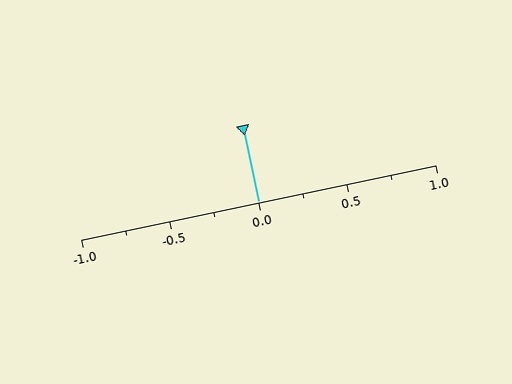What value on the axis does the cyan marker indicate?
The marker indicates approximately 0.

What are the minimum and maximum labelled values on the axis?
The axis runs from -1.0 to 1.0.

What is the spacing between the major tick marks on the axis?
The major ticks are spaced 0.5 apart.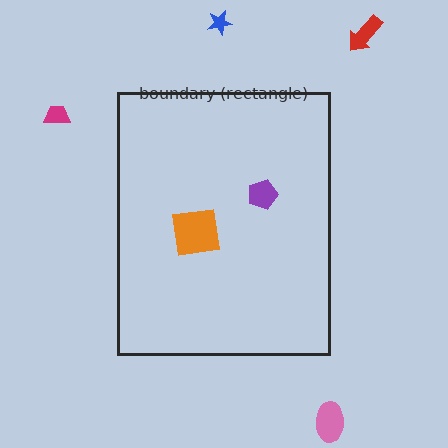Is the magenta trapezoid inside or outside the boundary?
Outside.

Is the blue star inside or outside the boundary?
Outside.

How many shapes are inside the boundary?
2 inside, 4 outside.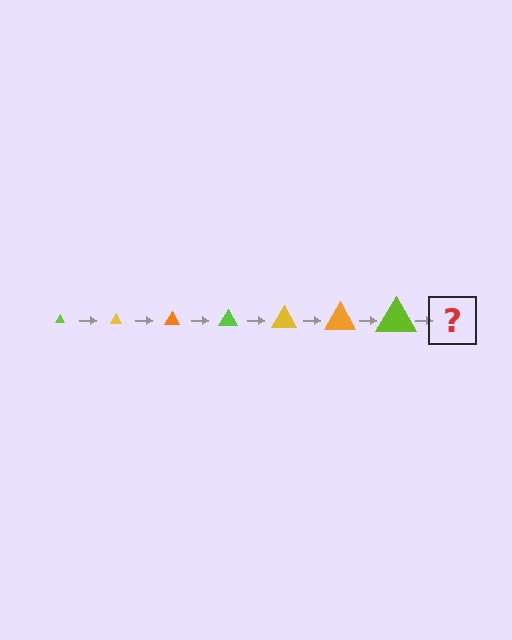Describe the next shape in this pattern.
It should be a yellow triangle, larger than the previous one.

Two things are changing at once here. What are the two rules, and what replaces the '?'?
The two rules are that the triangle grows larger each step and the color cycles through lime, yellow, and orange. The '?' should be a yellow triangle, larger than the previous one.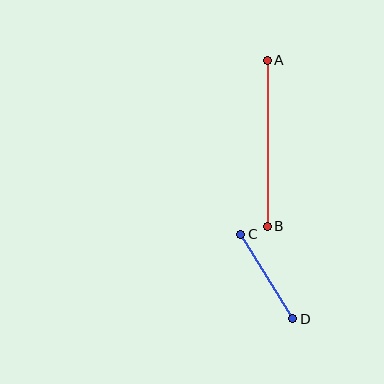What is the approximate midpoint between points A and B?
The midpoint is at approximately (267, 143) pixels.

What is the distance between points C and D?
The distance is approximately 99 pixels.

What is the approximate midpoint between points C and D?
The midpoint is at approximately (267, 277) pixels.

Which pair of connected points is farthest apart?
Points A and B are farthest apart.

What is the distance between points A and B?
The distance is approximately 166 pixels.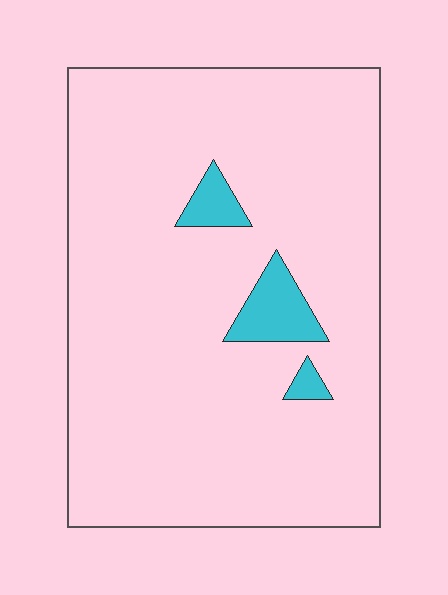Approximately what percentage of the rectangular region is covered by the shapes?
Approximately 5%.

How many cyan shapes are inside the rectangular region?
3.